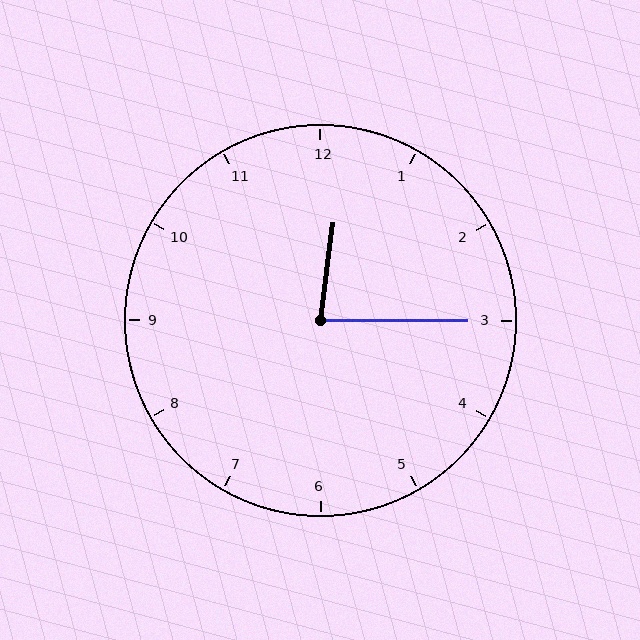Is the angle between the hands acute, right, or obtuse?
It is acute.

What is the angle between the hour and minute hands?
Approximately 82 degrees.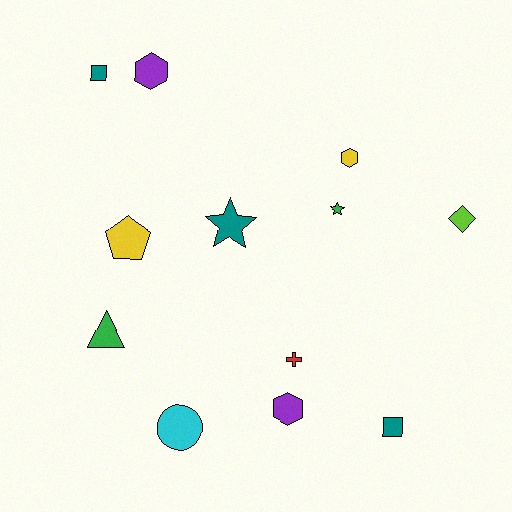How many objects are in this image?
There are 12 objects.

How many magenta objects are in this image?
There are no magenta objects.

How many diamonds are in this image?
There is 1 diamond.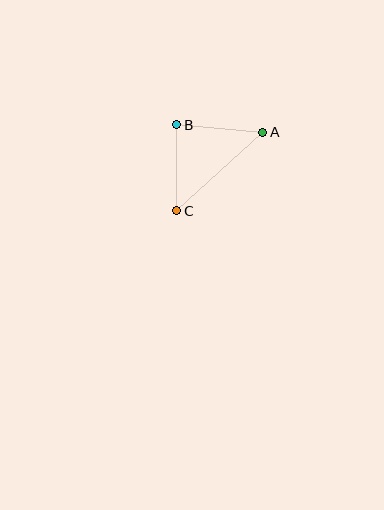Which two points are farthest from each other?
Points A and C are farthest from each other.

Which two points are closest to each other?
Points B and C are closest to each other.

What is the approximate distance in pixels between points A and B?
The distance between A and B is approximately 86 pixels.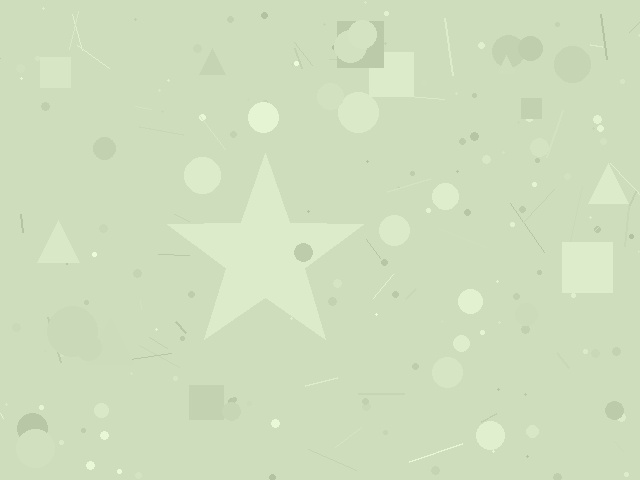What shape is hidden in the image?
A star is hidden in the image.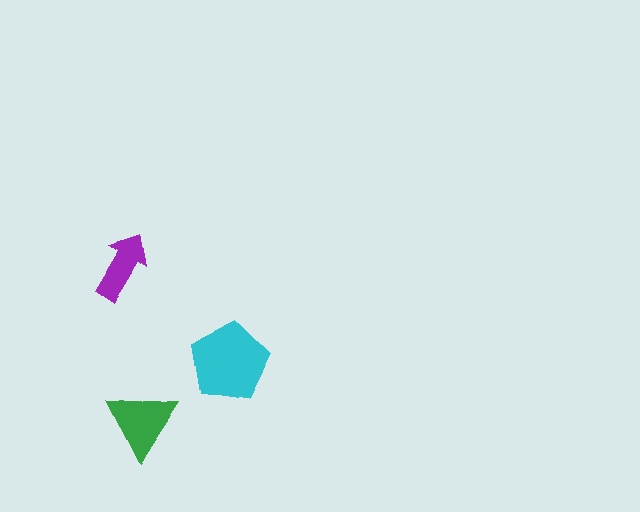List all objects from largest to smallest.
The cyan pentagon, the green triangle, the purple arrow.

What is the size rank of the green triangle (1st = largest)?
2nd.